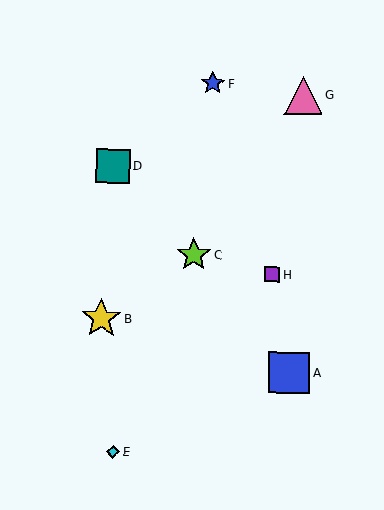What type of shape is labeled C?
Shape C is a lime star.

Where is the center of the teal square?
The center of the teal square is at (113, 166).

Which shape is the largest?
The blue square (labeled A) is the largest.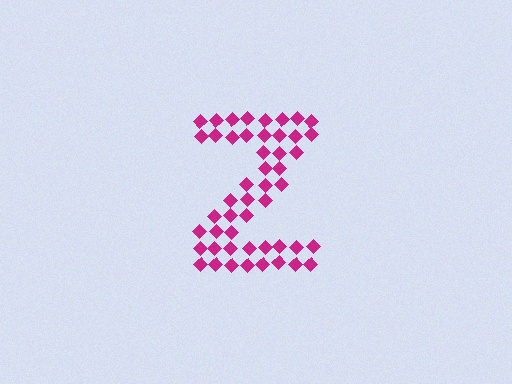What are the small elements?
The small elements are diamonds.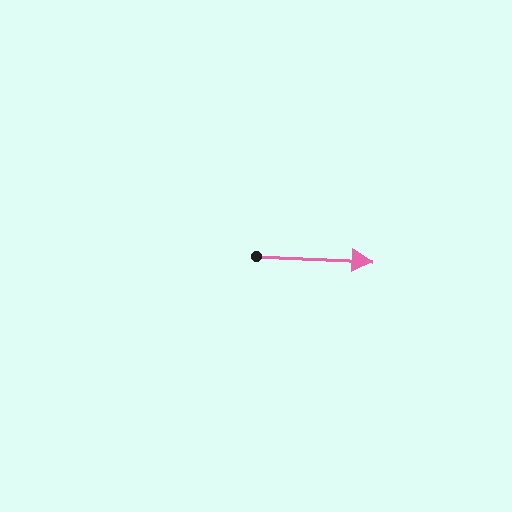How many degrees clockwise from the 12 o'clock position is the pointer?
Approximately 92 degrees.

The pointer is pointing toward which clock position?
Roughly 3 o'clock.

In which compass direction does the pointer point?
East.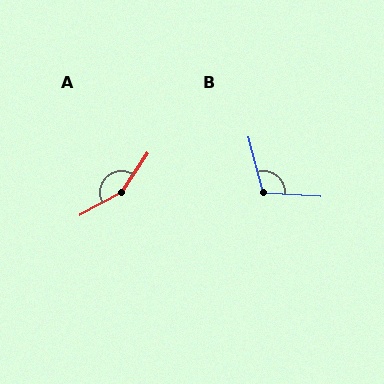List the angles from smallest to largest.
B (108°), A (151°).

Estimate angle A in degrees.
Approximately 151 degrees.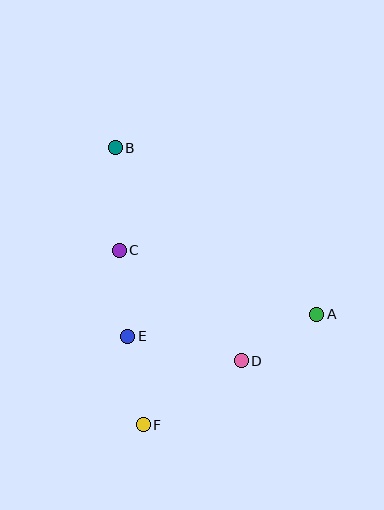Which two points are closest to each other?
Points C and E are closest to each other.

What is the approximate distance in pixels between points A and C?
The distance between A and C is approximately 208 pixels.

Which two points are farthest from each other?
Points B and F are farthest from each other.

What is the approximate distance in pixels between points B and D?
The distance between B and D is approximately 247 pixels.